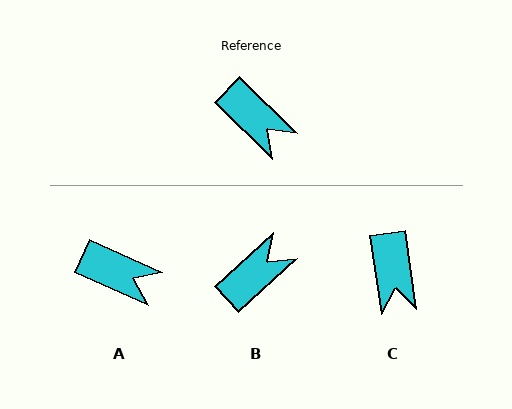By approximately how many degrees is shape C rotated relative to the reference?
Approximately 38 degrees clockwise.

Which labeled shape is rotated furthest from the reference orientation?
B, about 87 degrees away.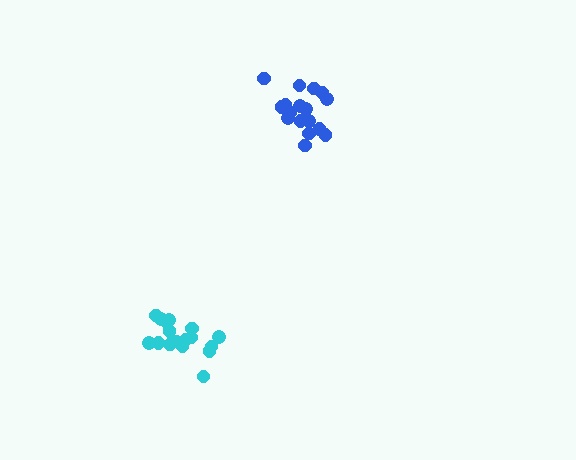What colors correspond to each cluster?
The clusters are colored: cyan, blue.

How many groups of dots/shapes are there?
There are 2 groups.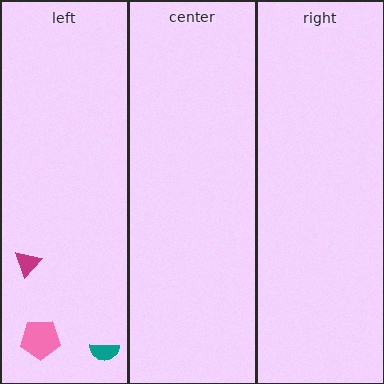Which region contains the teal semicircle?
The left region.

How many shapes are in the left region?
3.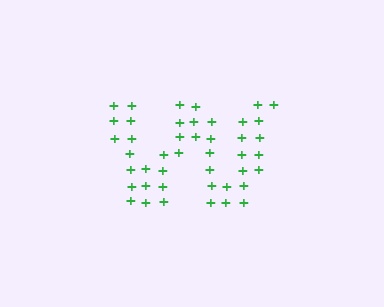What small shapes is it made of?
It is made of small plus signs.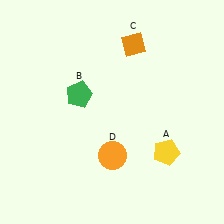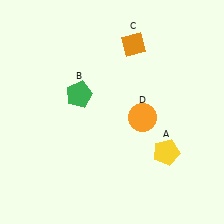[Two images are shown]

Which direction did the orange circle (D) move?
The orange circle (D) moved up.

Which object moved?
The orange circle (D) moved up.